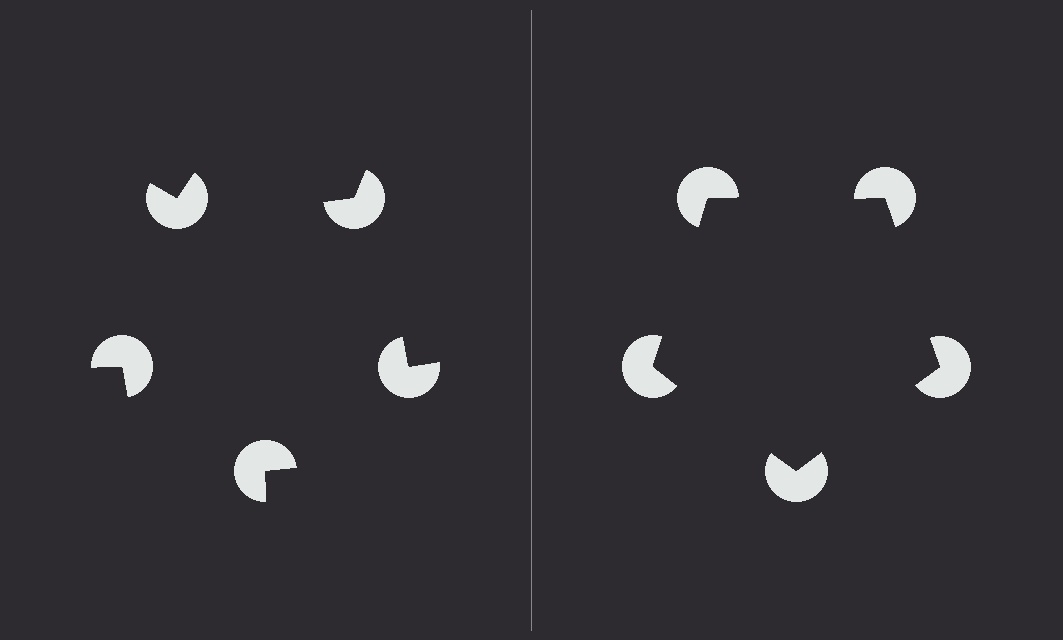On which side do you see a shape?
An illusory pentagon appears on the right side. On the left side the wedge cuts are rotated, so no coherent shape forms.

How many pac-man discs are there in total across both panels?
10 — 5 on each side.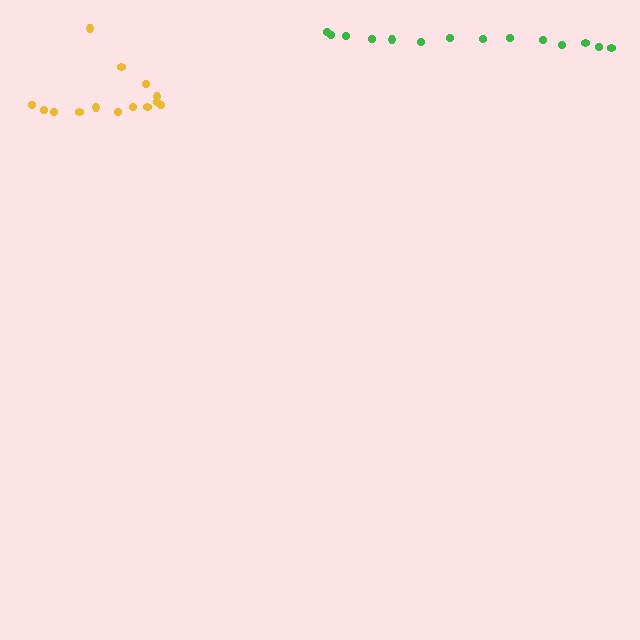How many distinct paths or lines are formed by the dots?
There are 2 distinct paths.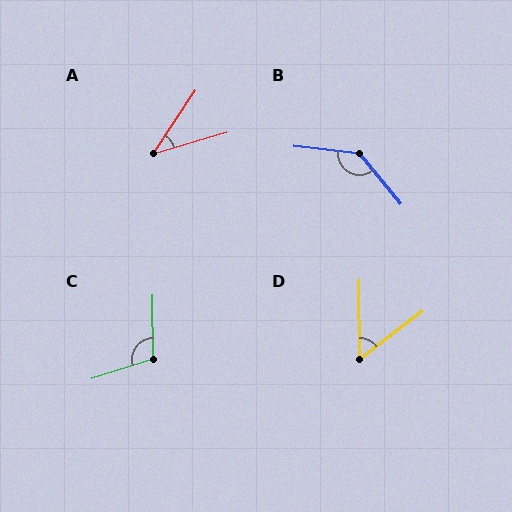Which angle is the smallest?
A, at approximately 40 degrees.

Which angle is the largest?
B, at approximately 136 degrees.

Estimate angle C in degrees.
Approximately 107 degrees.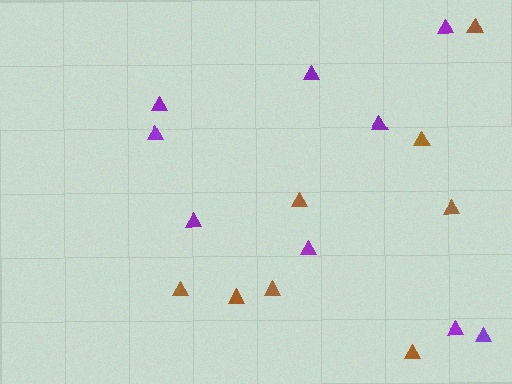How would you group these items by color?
There are 2 groups: one group of purple triangles (9) and one group of brown triangles (8).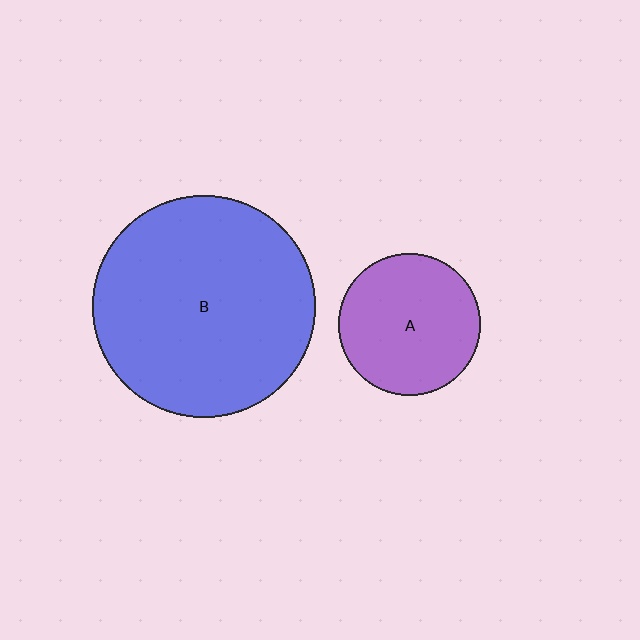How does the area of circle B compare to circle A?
Approximately 2.4 times.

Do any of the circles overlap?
No, none of the circles overlap.